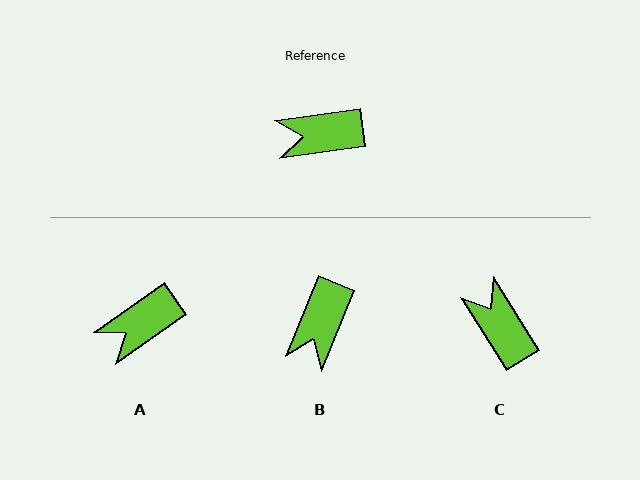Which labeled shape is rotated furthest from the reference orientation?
C, about 66 degrees away.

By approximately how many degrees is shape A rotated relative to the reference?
Approximately 27 degrees counter-clockwise.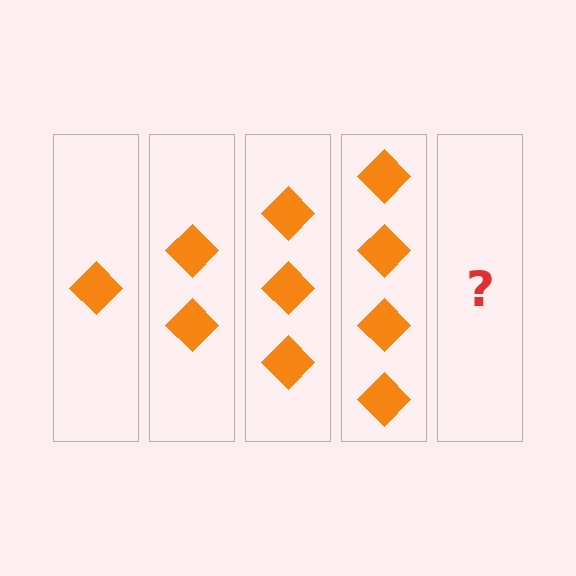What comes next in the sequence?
The next element should be 5 diamonds.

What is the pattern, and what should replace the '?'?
The pattern is that each step adds one more diamond. The '?' should be 5 diamonds.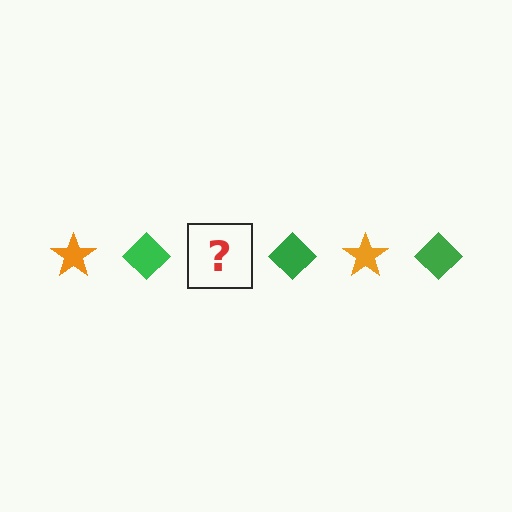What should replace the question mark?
The question mark should be replaced with an orange star.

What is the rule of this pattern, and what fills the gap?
The rule is that the pattern alternates between orange star and green diamond. The gap should be filled with an orange star.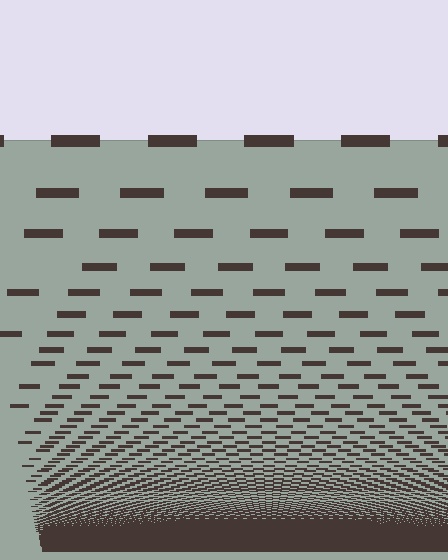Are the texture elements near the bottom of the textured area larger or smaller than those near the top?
Smaller. The gradient is inverted — elements near the bottom are smaller and denser.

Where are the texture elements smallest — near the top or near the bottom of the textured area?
Near the bottom.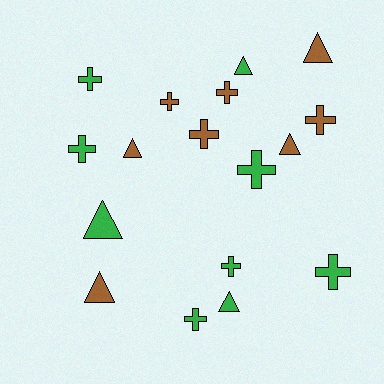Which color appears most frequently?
Green, with 9 objects.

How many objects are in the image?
There are 17 objects.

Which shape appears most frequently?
Cross, with 10 objects.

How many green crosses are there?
There are 6 green crosses.